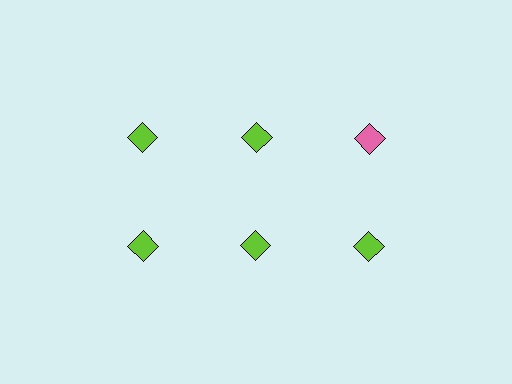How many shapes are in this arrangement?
There are 6 shapes arranged in a grid pattern.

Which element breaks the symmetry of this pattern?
The pink diamond in the top row, center column breaks the symmetry. All other shapes are lime diamonds.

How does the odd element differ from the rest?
It has a different color: pink instead of lime.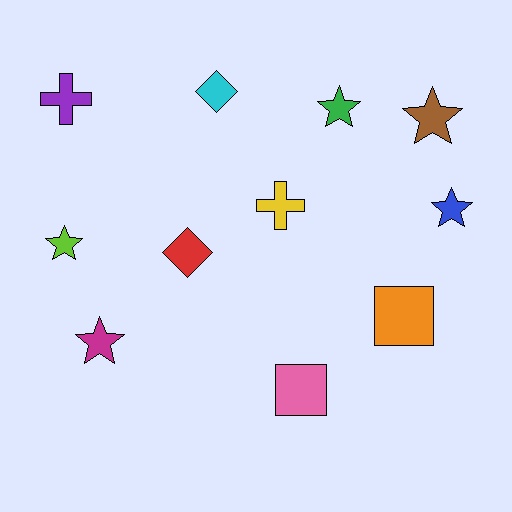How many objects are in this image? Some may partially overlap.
There are 11 objects.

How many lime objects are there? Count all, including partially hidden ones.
There is 1 lime object.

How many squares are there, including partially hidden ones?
There are 2 squares.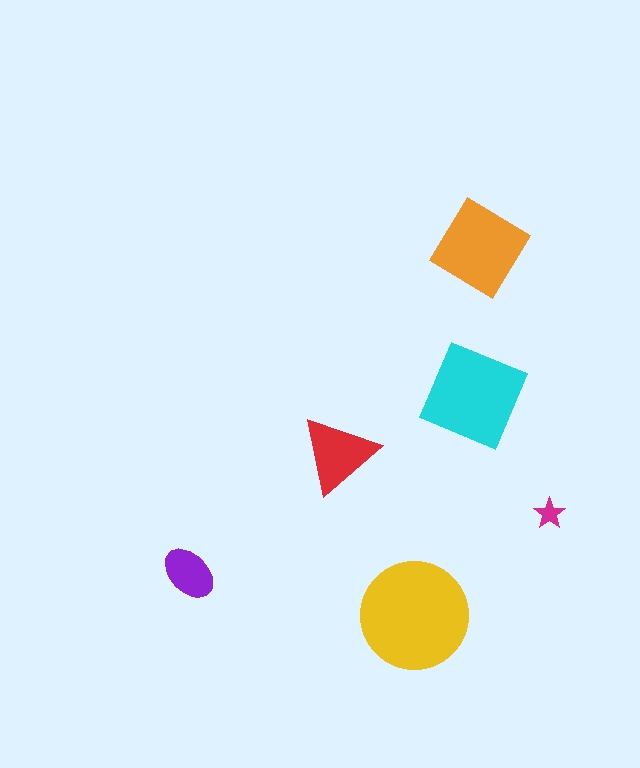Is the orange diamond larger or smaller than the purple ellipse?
Larger.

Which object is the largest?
The yellow circle.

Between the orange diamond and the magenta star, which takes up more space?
The orange diamond.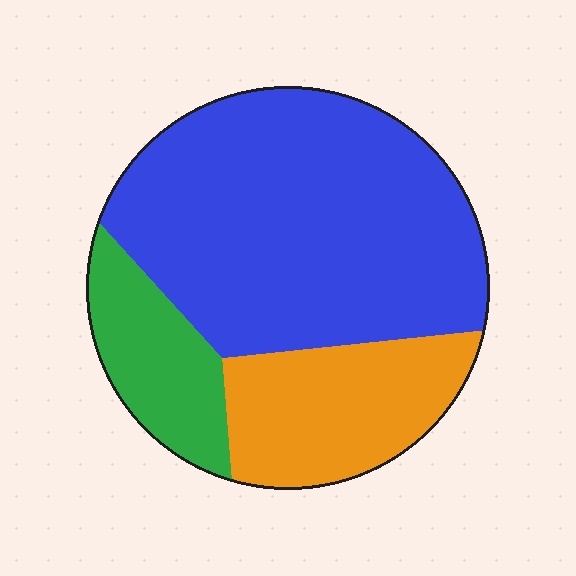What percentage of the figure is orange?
Orange takes up about one quarter (1/4) of the figure.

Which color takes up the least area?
Green, at roughly 15%.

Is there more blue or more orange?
Blue.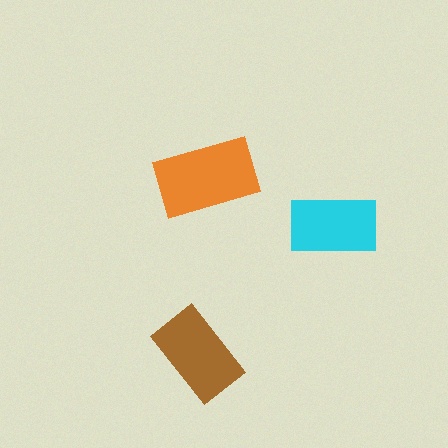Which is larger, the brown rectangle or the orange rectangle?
The orange one.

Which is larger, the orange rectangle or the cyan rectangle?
The orange one.